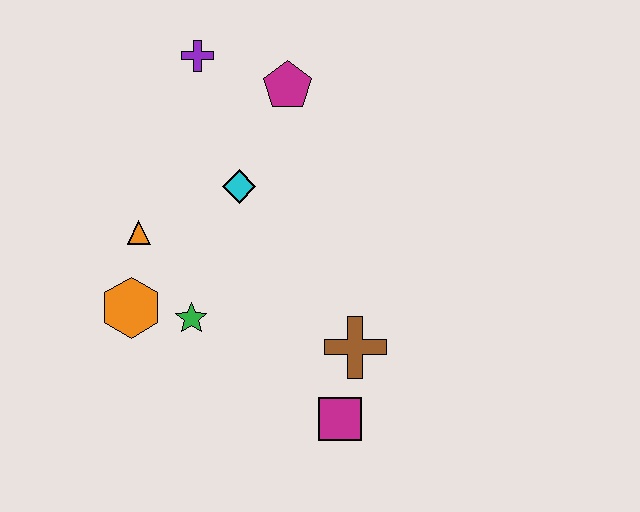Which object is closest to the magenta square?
The brown cross is closest to the magenta square.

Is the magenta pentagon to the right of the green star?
Yes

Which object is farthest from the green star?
The purple cross is farthest from the green star.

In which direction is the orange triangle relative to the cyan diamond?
The orange triangle is to the left of the cyan diamond.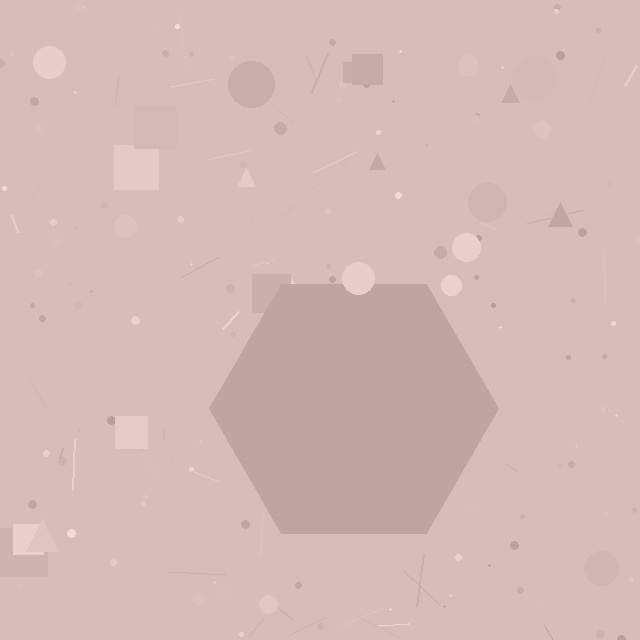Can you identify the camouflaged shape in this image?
The camouflaged shape is a hexagon.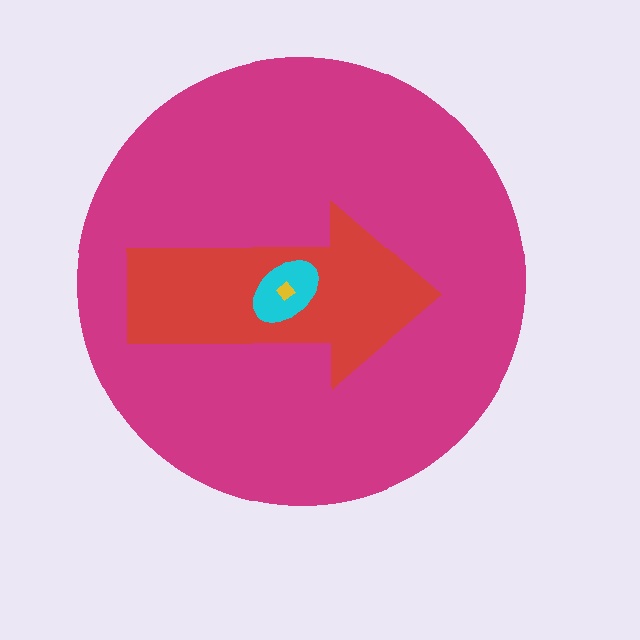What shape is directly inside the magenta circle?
The red arrow.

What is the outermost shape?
The magenta circle.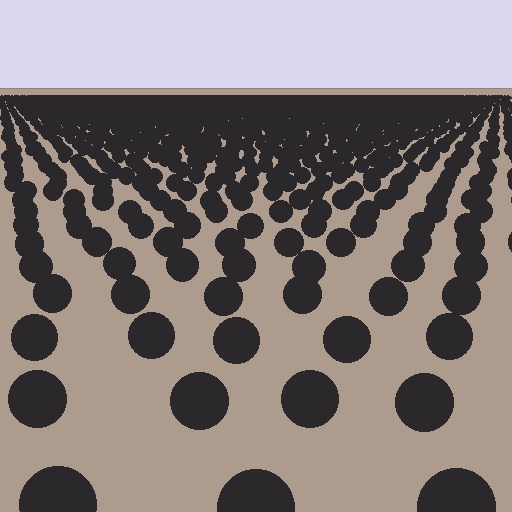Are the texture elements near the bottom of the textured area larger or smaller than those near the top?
Larger. Near the bottom, elements are closer to the viewer and appear at a bigger on-screen size.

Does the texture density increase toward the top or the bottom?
Density increases toward the top.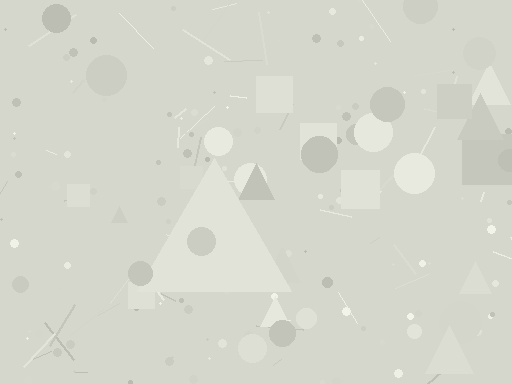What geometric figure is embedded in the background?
A triangle is embedded in the background.